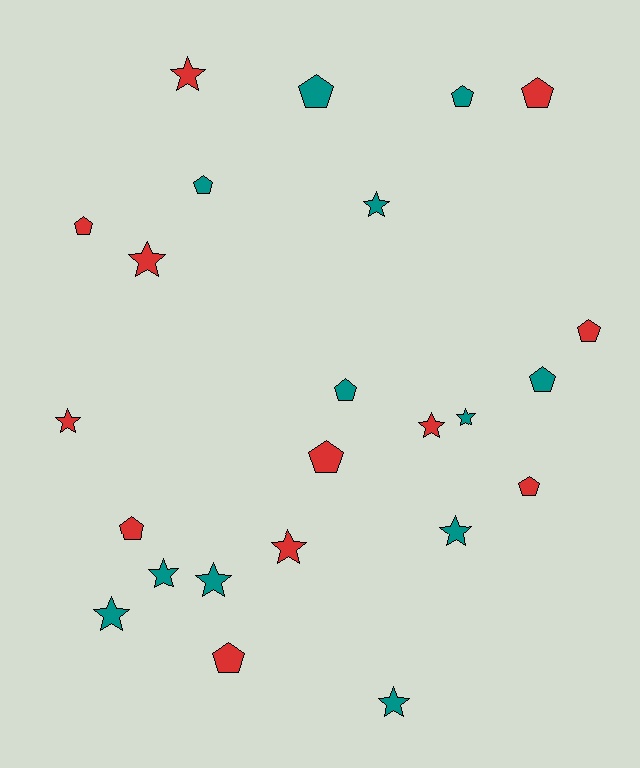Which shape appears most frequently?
Star, with 12 objects.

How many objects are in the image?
There are 24 objects.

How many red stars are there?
There are 5 red stars.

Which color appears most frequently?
Red, with 12 objects.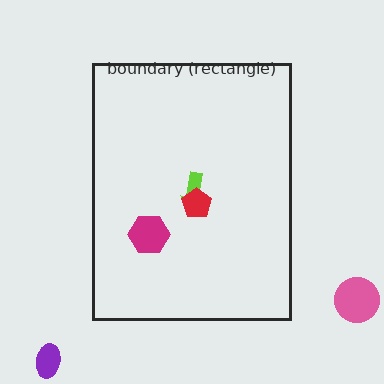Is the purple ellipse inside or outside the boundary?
Outside.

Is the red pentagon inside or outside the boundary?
Inside.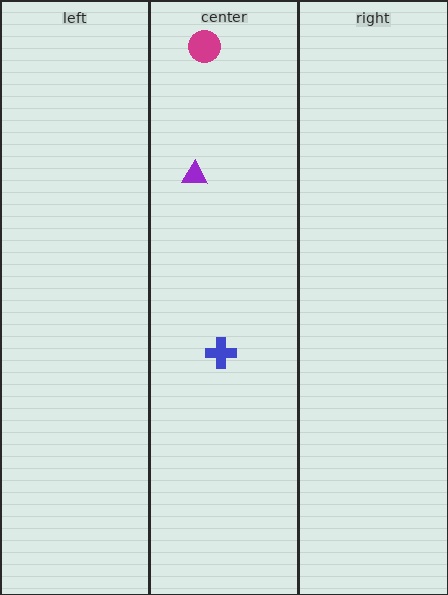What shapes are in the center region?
The magenta circle, the purple triangle, the blue cross.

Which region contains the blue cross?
The center region.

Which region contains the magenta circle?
The center region.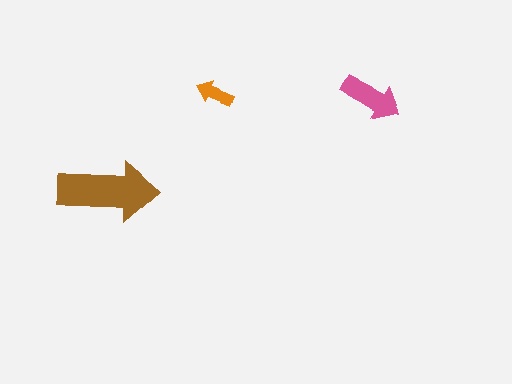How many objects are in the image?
There are 3 objects in the image.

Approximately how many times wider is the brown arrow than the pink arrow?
About 1.5 times wider.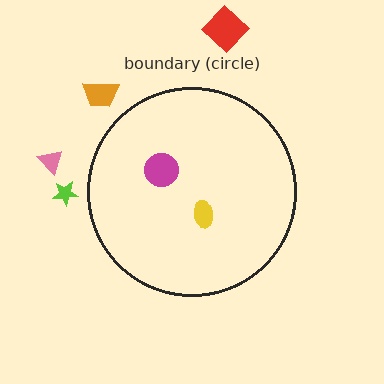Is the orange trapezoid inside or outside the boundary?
Outside.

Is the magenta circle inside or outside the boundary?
Inside.